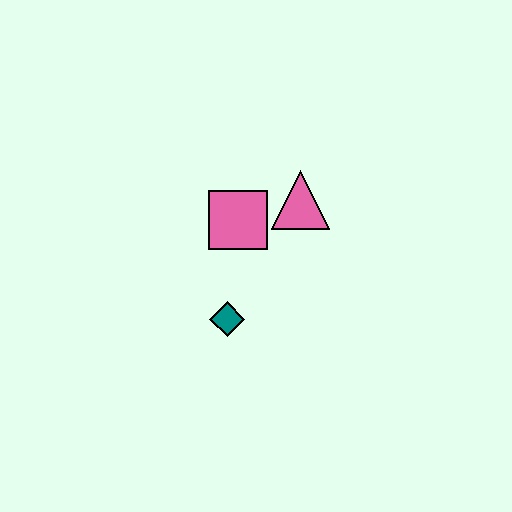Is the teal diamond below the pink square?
Yes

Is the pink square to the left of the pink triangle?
Yes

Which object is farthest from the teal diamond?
The pink triangle is farthest from the teal diamond.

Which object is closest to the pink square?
The pink triangle is closest to the pink square.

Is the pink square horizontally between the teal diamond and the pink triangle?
Yes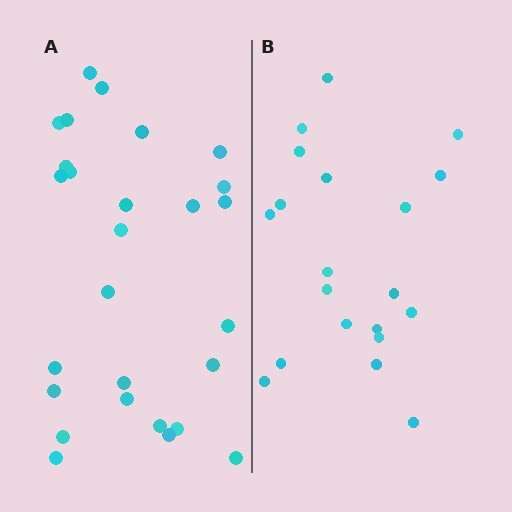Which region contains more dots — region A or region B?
Region A (the left region) has more dots.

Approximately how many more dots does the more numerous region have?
Region A has roughly 8 or so more dots than region B.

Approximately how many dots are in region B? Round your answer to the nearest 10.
About 20 dots.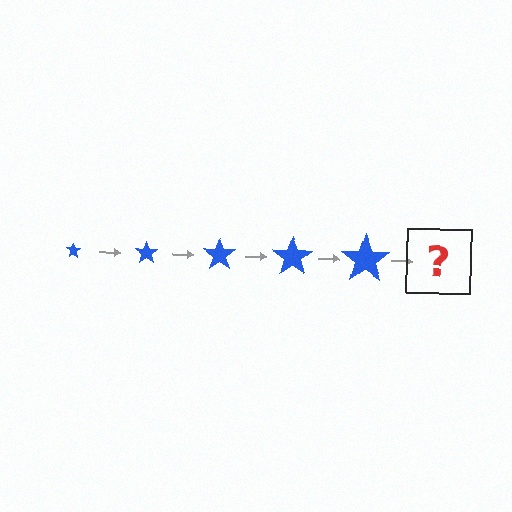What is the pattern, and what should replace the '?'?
The pattern is that the star gets progressively larger each step. The '?' should be a blue star, larger than the previous one.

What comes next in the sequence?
The next element should be a blue star, larger than the previous one.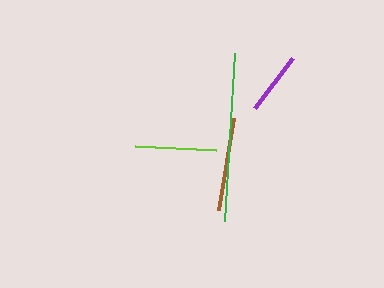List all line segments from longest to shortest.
From longest to shortest: green, brown, lime, purple.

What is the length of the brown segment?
The brown segment is approximately 94 pixels long.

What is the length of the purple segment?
The purple segment is approximately 63 pixels long.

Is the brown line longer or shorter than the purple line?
The brown line is longer than the purple line.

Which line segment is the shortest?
The purple line is the shortest at approximately 63 pixels.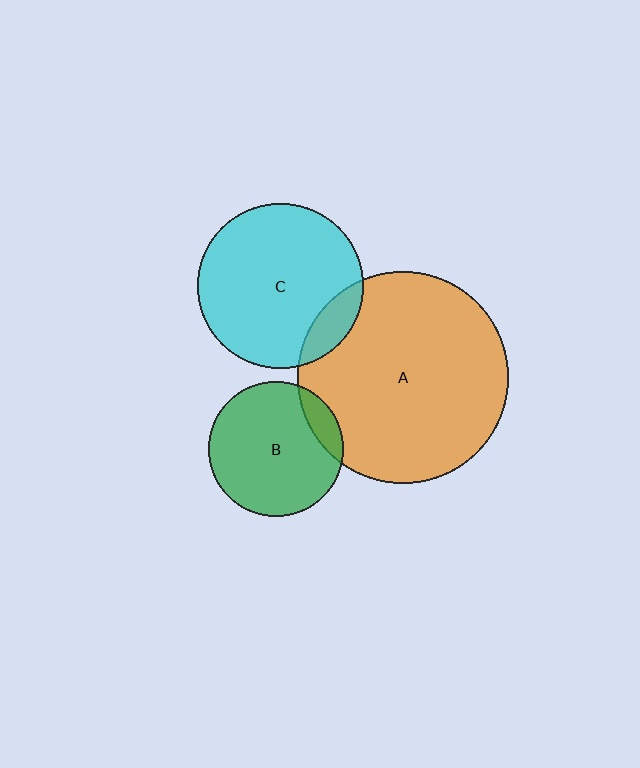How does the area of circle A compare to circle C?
Approximately 1.6 times.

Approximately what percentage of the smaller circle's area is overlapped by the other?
Approximately 10%.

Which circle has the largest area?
Circle A (orange).